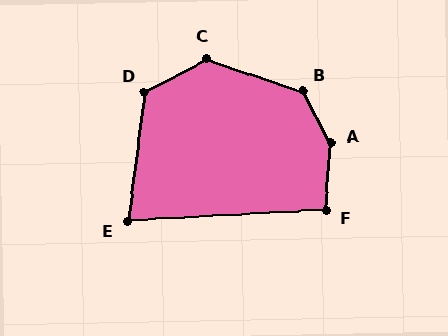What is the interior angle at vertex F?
Approximately 98 degrees (obtuse).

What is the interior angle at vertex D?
Approximately 125 degrees (obtuse).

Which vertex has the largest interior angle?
A, at approximately 147 degrees.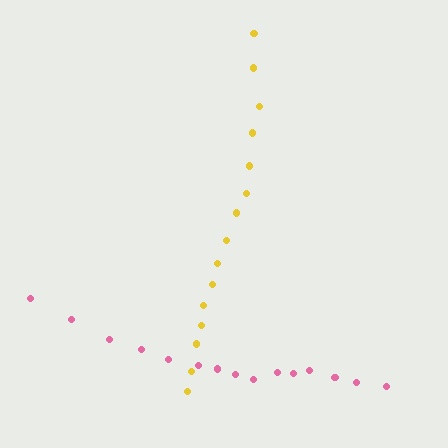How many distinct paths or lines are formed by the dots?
There are 2 distinct paths.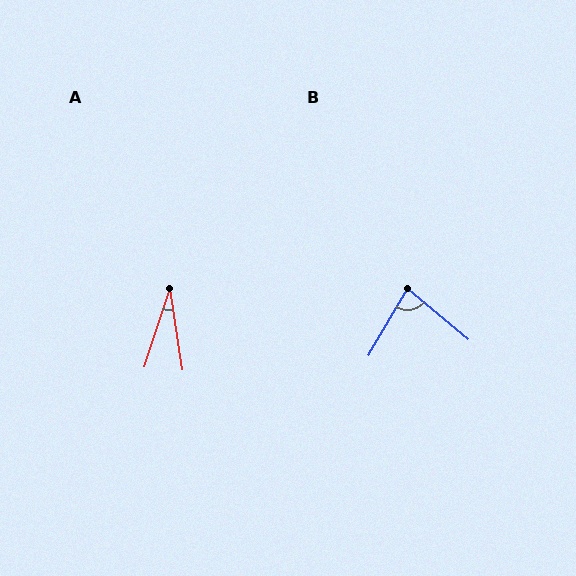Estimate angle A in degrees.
Approximately 27 degrees.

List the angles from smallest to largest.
A (27°), B (81°).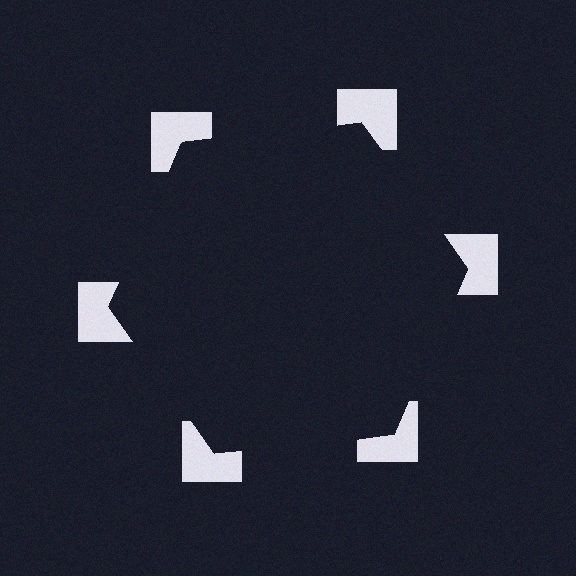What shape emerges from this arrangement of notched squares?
An illusory hexagon — its edges are inferred from the aligned wedge cuts in the notched squares, not physically drawn.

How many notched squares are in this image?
There are 6 — one at each vertex of the illusory hexagon.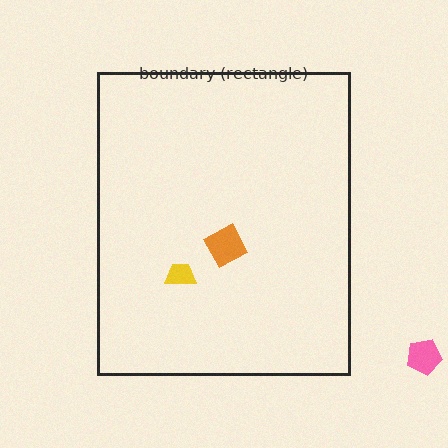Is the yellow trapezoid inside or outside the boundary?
Inside.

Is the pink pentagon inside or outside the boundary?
Outside.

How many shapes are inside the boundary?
2 inside, 1 outside.